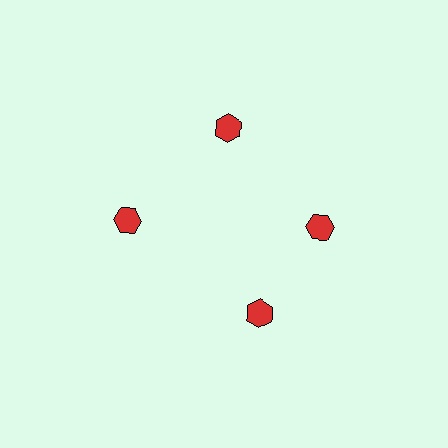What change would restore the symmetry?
The symmetry would be restored by rotating it back into even spacing with its neighbors so that all 4 hexagons sit at equal angles and equal distance from the center.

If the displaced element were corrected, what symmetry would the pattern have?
It would have 4-fold rotational symmetry — the pattern would map onto itself every 90 degrees.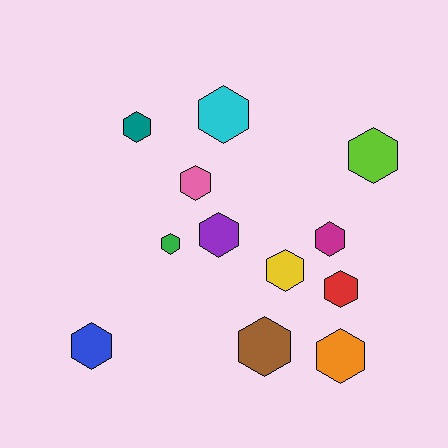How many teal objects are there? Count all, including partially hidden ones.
There is 1 teal object.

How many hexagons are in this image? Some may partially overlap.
There are 12 hexagons.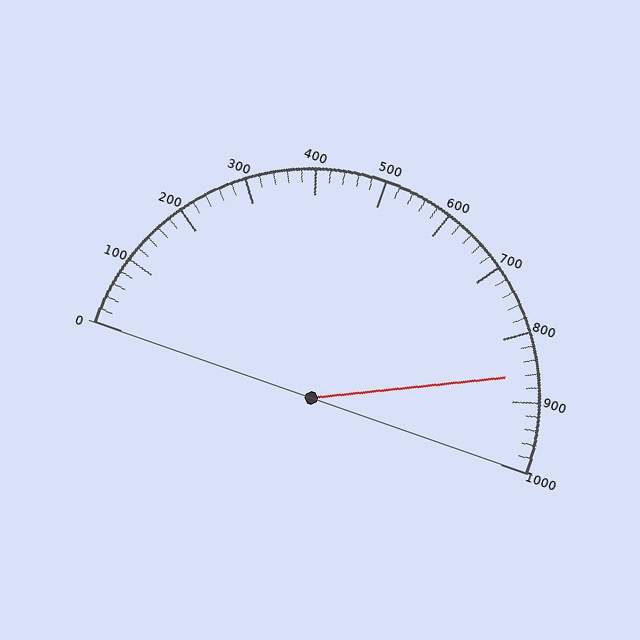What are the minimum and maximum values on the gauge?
The gauge ranges from 0 to 1000.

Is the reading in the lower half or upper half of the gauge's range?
The reading is in the upper half of the range (0 to 1000).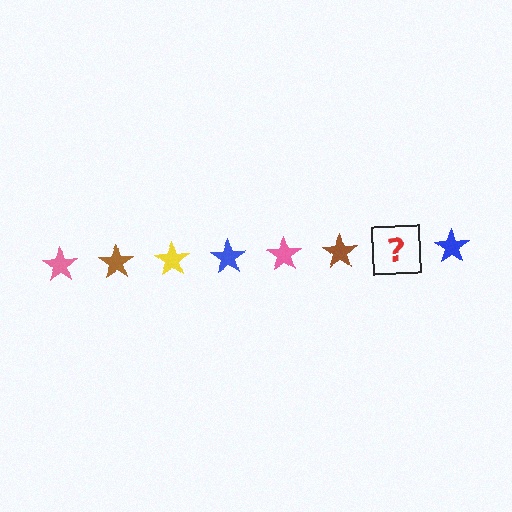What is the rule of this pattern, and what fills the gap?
The rule is that the pattern cycles through pink, brown, yellow, blue stars. The gap should be filled with a yellow star.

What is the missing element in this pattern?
The missing element is a yellow star.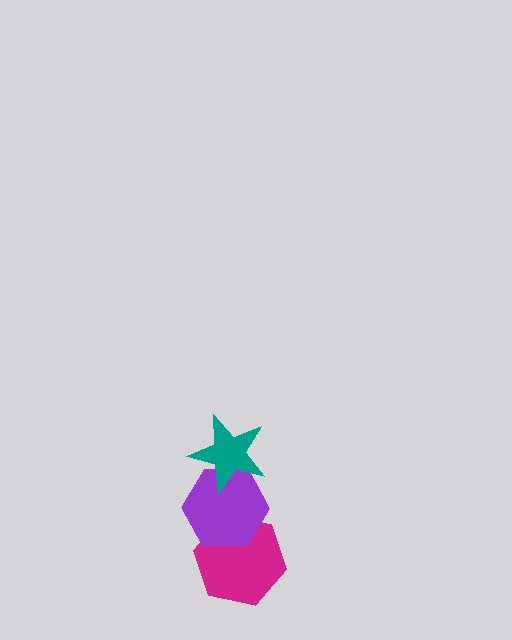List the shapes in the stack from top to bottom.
From top to bottom: the teal star, the purple hexagon, the magenta hexagon.